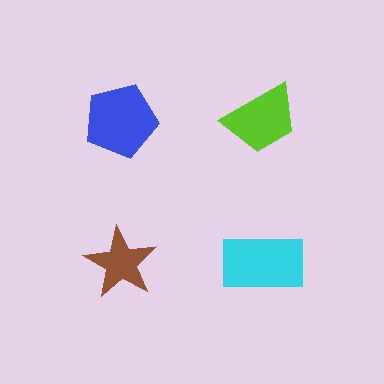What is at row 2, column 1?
A brown star.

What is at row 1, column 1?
A blue pentagon.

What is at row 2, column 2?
A cyan rectangle.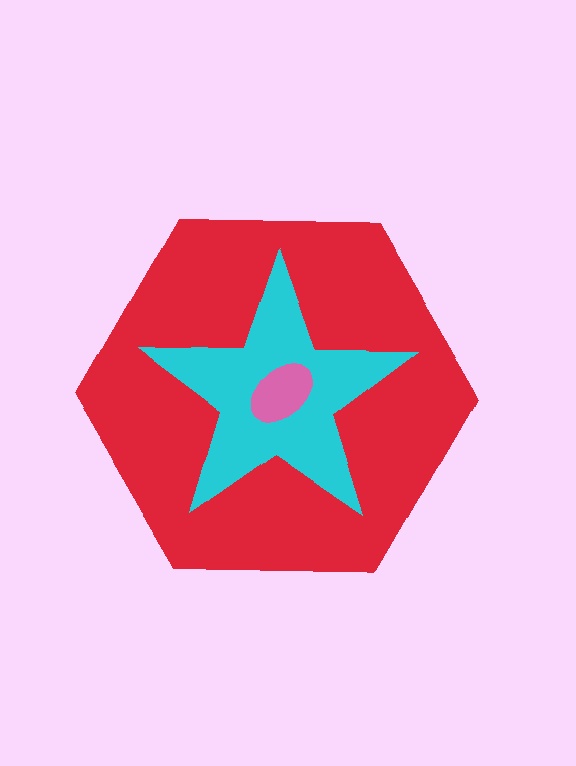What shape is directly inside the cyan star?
The pink ellipse.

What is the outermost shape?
The red hexagon.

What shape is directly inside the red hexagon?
The cyan star.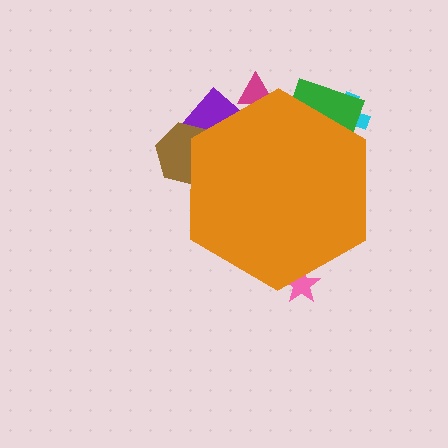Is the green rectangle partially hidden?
Yes, the green rectangle is partially hidden behind the orange hexagon.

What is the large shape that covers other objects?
An orange hexagon.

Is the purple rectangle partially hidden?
Yes, the purple rectangle is partially hidden behind the orange hexagon.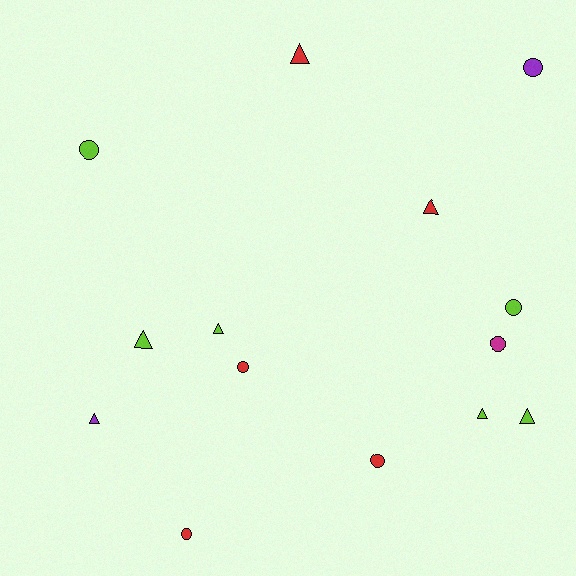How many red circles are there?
There are 3 red circles.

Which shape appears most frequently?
Triangle, with 7 objects.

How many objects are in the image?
There are 14 objects.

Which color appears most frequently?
Lime, with 6 objects.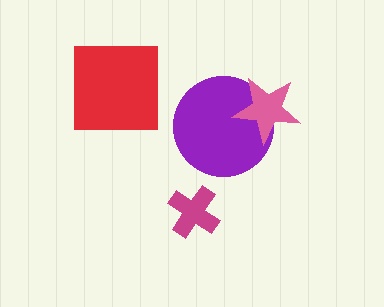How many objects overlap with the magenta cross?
0 objects overlap with the magenta cross.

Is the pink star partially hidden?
No, no other shape covers it.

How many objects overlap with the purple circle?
1 object overlaps with the purple circle.